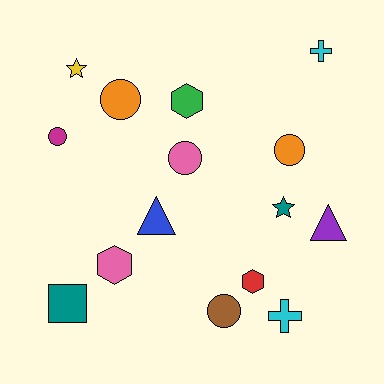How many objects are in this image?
There are 15 objects.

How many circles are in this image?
There are 5 circles.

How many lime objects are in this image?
There are no lime objects.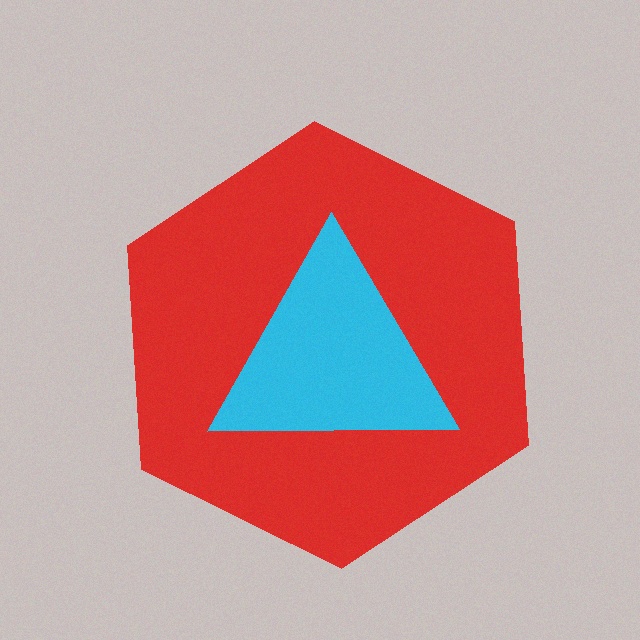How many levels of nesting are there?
2.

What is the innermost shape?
The cyan triangle.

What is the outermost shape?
The red hexagon.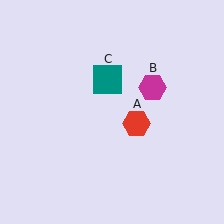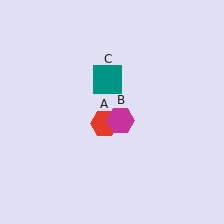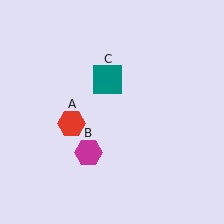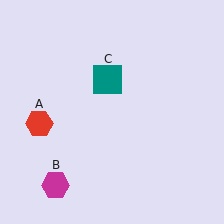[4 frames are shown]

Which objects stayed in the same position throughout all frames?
Teal square (object C) remained stationary.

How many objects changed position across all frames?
2 objects changed position: red hexagon (object A), magenta hexagon (object B).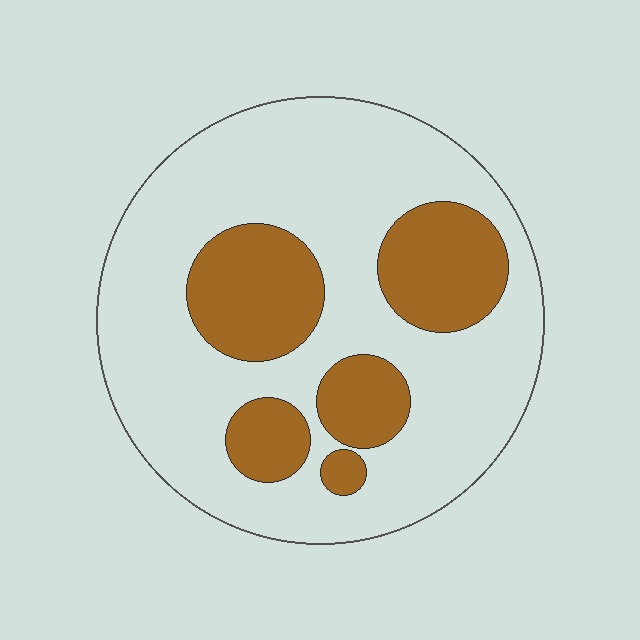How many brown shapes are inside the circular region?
5.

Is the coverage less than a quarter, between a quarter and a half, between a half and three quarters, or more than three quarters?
Between a quarter and a half.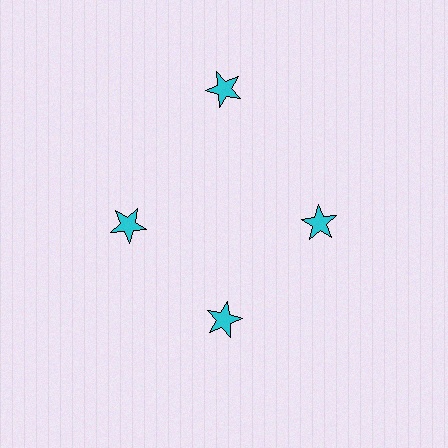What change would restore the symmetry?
The symmetry would be restored by moving it inward, back onto the ring so that all 4 stars sit at equal angles and equal distance from the center.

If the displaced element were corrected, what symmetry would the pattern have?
It would have 4-fold rotational symmetry — the pattern would map onto itself every 90 degrees.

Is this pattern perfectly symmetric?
No. The 4 cyan stars are arranged in a ring, but one element near the 12 o'clock position is pushed outward from the center, breaking the 4-fold rotational symmetry.